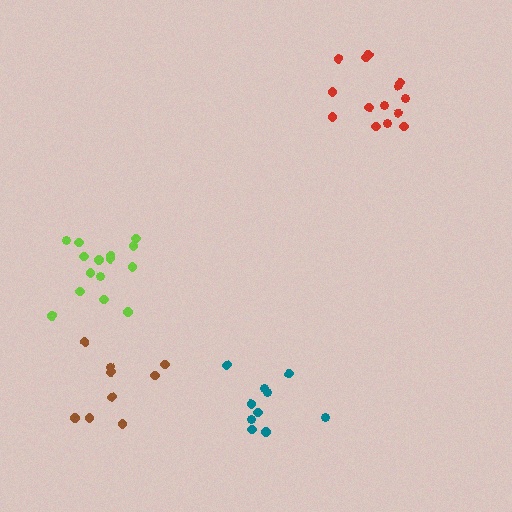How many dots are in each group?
Group 1: 15 dots, Group 2: 9 dots, Group 3: 14 dots, Group 4: 10 dots (48 total).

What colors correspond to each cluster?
The clusters are colored: lime, brown, red, teal.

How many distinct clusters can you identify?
There are 4 distinct clusters.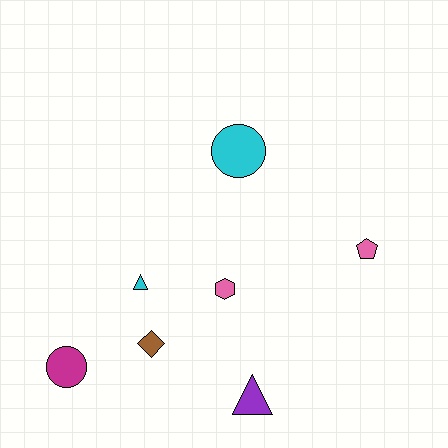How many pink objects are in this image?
There are 2 pink objects.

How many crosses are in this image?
There are no crosses.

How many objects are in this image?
There are 7 objects.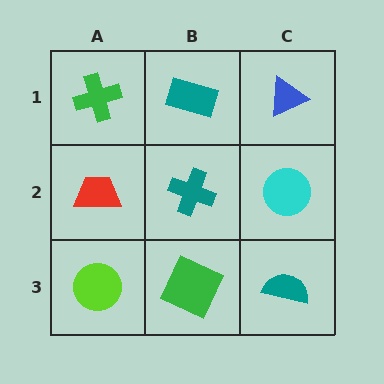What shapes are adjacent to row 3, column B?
A teal cross (row 2, column B), a lime circle (row 3, column A), a teal semicircle (row 3, column C).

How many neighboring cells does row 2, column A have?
3.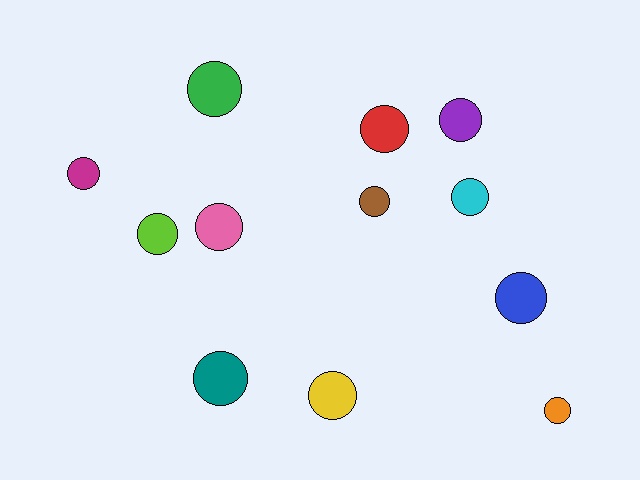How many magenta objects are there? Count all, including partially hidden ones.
There is 1 magenta object.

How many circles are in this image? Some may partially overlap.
There are 12 circles.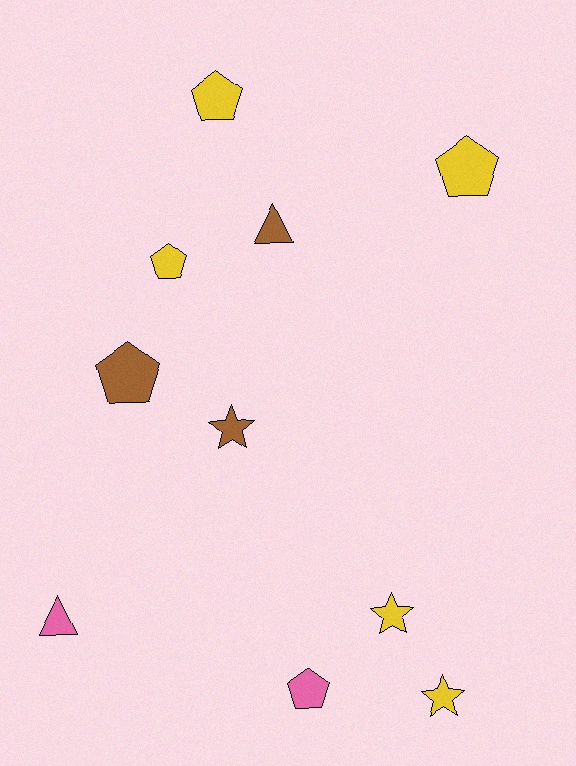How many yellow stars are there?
There are 2 yellow stars.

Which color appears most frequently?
Yellow, with 5 objects.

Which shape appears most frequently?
Pentagon, with 5 objects.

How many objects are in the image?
There are 10 objects.